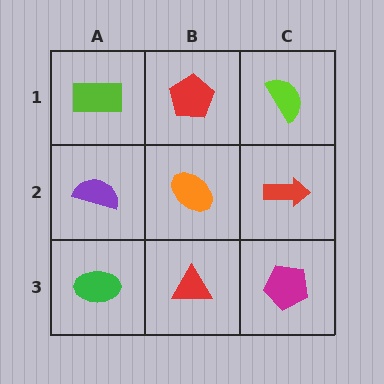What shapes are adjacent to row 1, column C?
A red arrow (row 2, column C), a red pentagon (row 1, column B).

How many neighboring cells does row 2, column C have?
3.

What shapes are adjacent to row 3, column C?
A red arrow (row 2, column C), a red triangle (row 3, column B).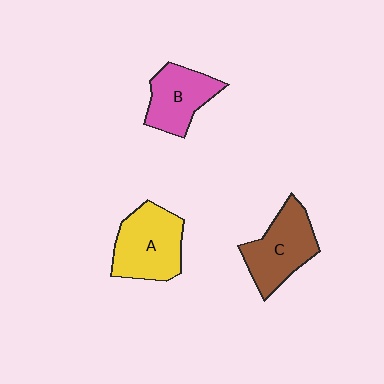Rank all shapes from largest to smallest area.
From largest to smallest: A (yellow), C (brown), B (pink).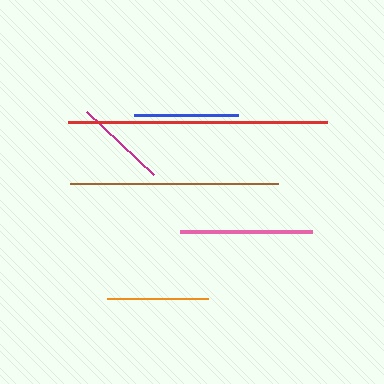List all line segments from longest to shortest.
From longest to shortest: red, brown, pink, blue, orange, magenta.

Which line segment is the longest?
The red line is the longest at approximately 259 pixels.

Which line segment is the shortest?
The magenta line is the shortest at approximately 92 pixels.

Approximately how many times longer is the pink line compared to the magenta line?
The pink line is approximately 1.4 times the length of the magenta line.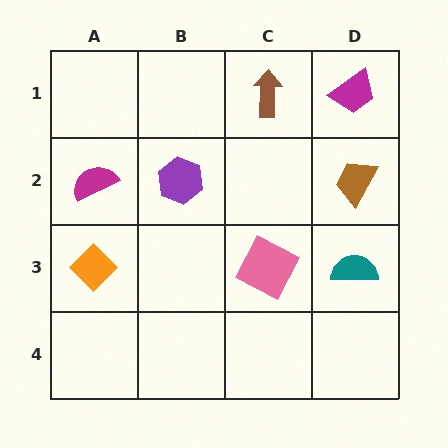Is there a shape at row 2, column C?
No, that cell is empty.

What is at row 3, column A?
An orange diamond.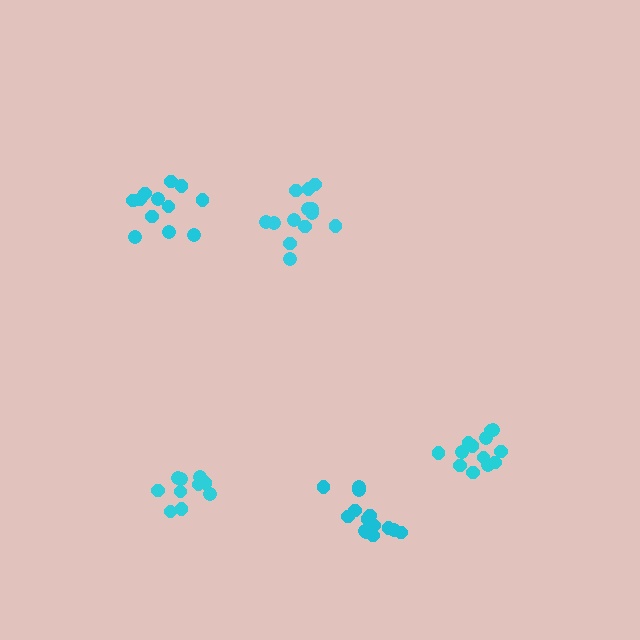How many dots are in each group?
Group 1: 10 dots, Group 2: 13 dots, Group 3: 12 dots, Group 4: 13 dots, Group 5: 14 dots (62 total).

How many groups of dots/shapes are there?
There are 5 groups.